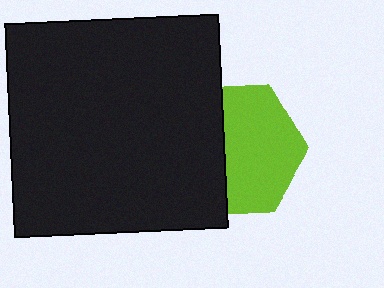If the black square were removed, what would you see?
You would see the complete lime hexagon.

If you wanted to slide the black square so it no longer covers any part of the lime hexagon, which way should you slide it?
Slide it left — that is the most direct way to separate the two shapes.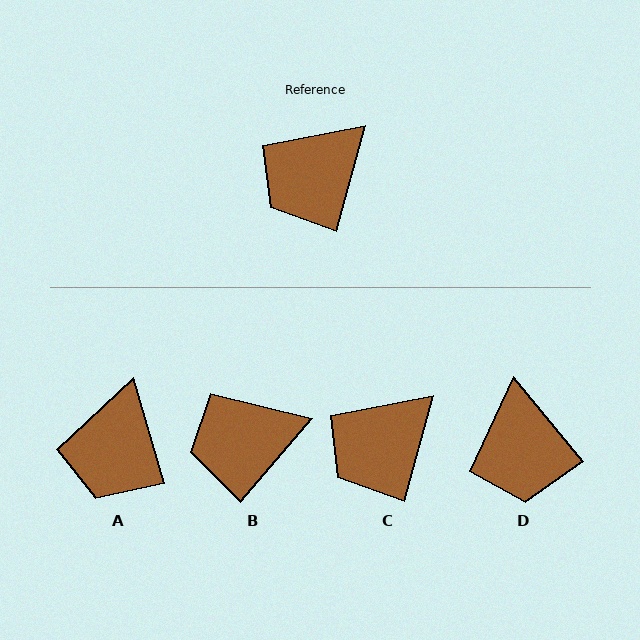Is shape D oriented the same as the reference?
No, it is off by about 54 degrees.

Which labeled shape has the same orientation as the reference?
C.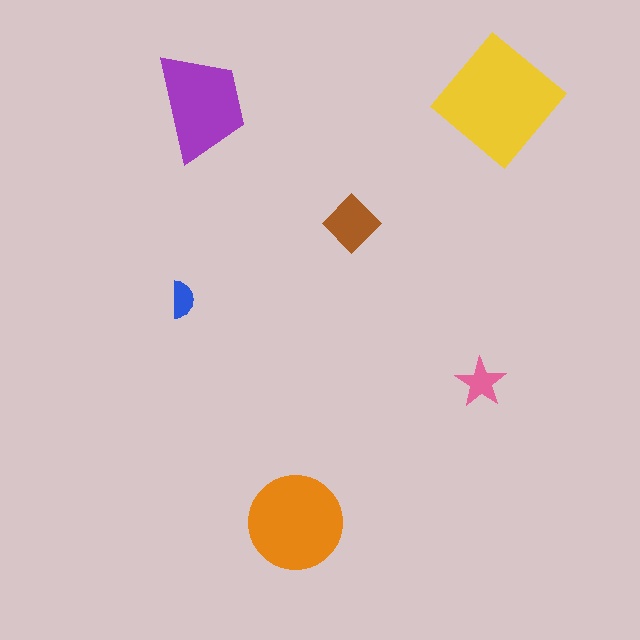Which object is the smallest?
The blue semicircle.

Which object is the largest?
The yellow diamond.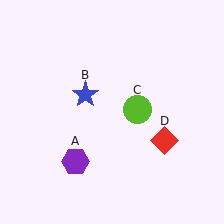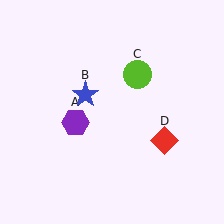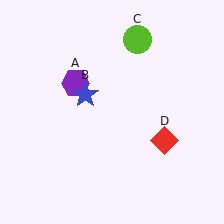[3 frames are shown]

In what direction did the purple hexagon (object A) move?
The purple hexagon (object A) moved up.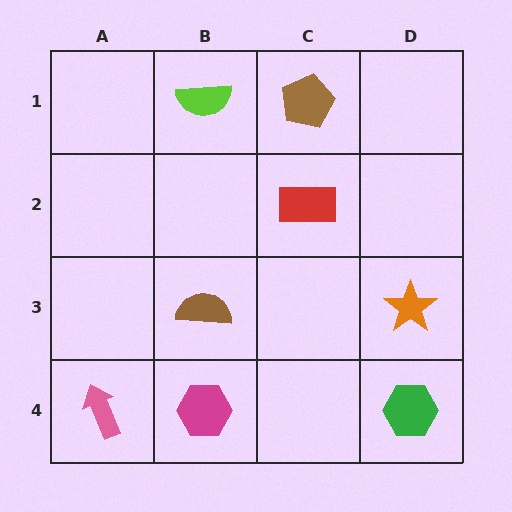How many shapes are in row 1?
2 shapes.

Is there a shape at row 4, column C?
No, that cell is empty.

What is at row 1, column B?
A lime semicircle.